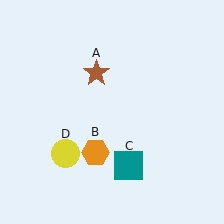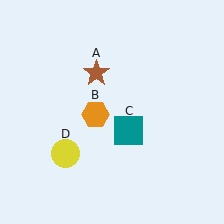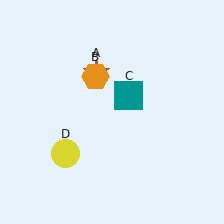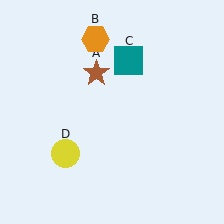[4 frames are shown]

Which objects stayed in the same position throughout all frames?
Brown star (object A) and yellow circle (object D) remained stationary.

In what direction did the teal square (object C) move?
The teal square (object C) moved up.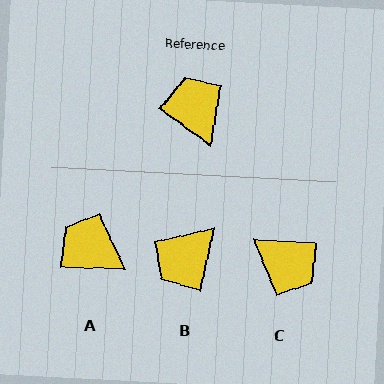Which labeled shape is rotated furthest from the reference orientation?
C, about 148 degrees away.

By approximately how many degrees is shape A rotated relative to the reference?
Approximately 35 degrees counter-clockwise.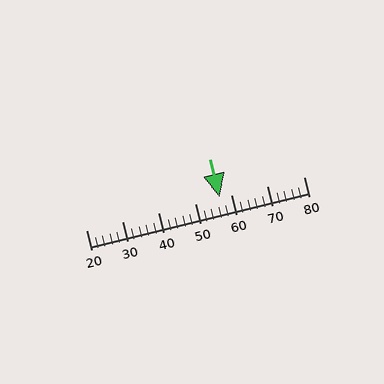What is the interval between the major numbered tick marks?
The major tick marks are spaced 10 units apart.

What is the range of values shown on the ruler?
The ruler shows values from 20 to 80.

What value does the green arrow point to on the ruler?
The green arrow points to approximately 57.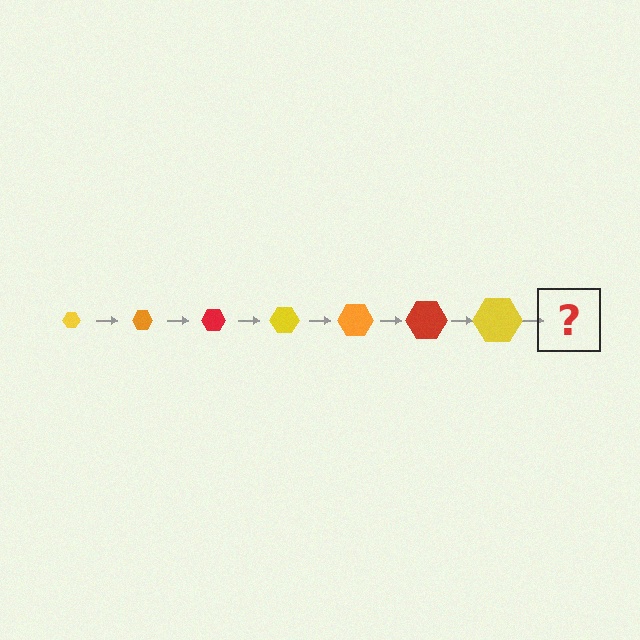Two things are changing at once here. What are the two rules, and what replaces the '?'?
The two rules are that the hexagon grows larger each step and the color cycles through yellow, orange, and red. The '?' should be an orange hexagon, larger than the previous one.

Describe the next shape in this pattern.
It should be an orange hexagon, larger than the previous one.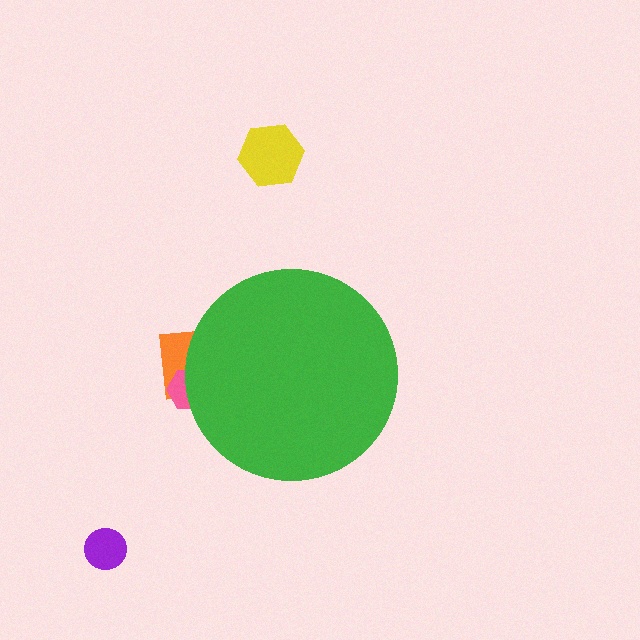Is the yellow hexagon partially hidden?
No, the yellow hexagon is fully visible.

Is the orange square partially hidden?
Yes, the orange square is partially hidden behind the green circle.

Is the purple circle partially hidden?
No, the purple circle is fully visible.